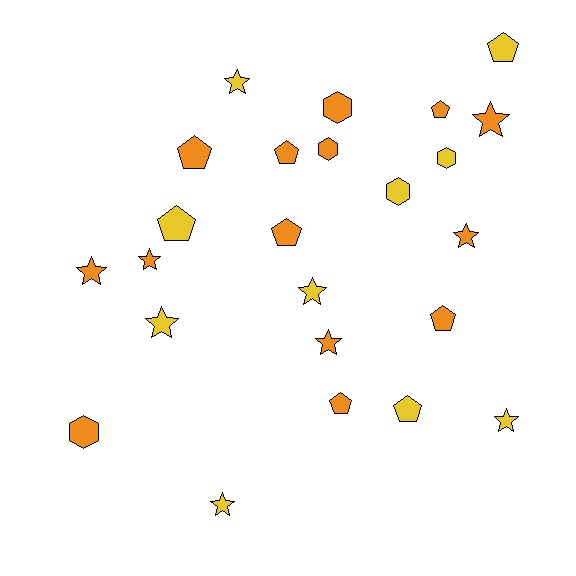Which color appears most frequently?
Orange, with 14 objects.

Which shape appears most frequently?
Star, with 10 objects.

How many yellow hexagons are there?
There are 2 yellow hexagons.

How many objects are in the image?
There are 24 objects.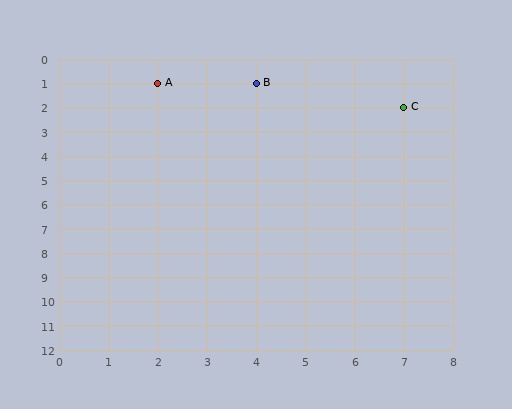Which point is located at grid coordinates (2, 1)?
Point A is at (2, 1).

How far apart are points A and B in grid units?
Points A and B are 2 columns apart.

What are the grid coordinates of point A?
Point A is at grid coordinates (2, 1).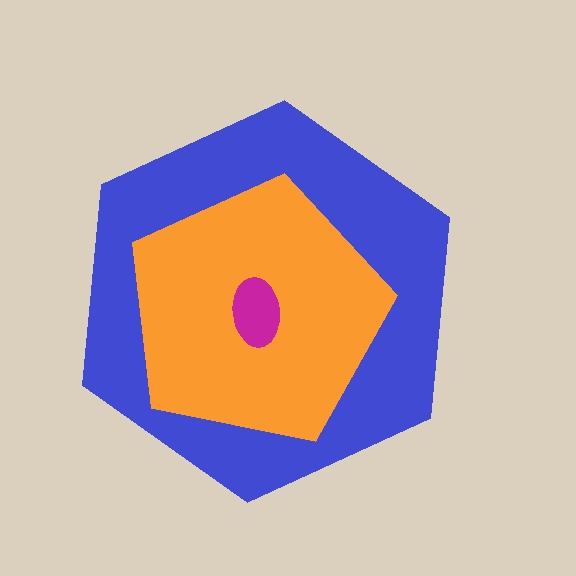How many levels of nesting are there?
3.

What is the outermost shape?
The blue hexagon.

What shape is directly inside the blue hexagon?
The orange pentagon.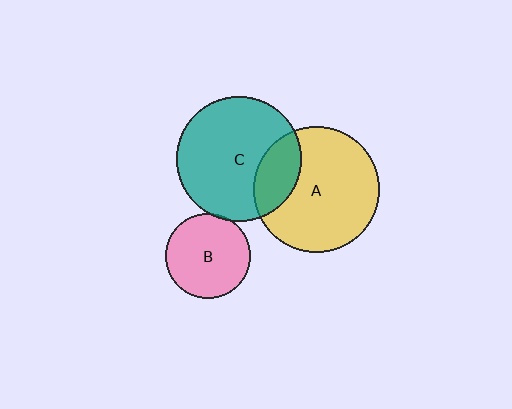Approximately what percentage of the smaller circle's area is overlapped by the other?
Approximately 5%.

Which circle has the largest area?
Circle A (yellow).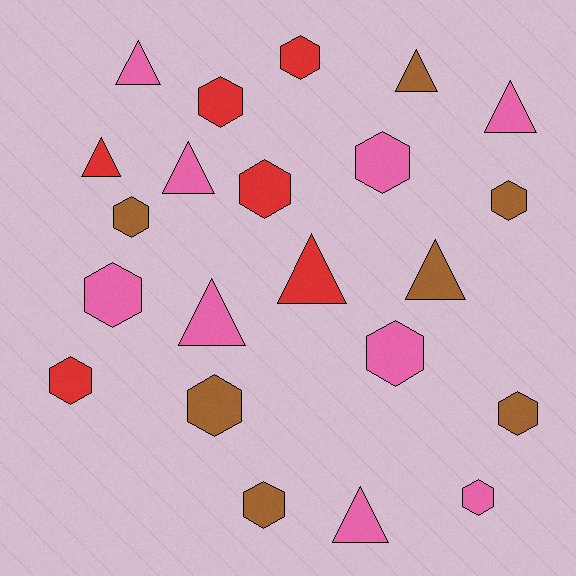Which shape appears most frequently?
Hexagon, with 13 objects.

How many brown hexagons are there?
There are 5 brown hexagons.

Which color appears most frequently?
Pink, with 9 objects.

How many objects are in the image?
There are 22 objects.